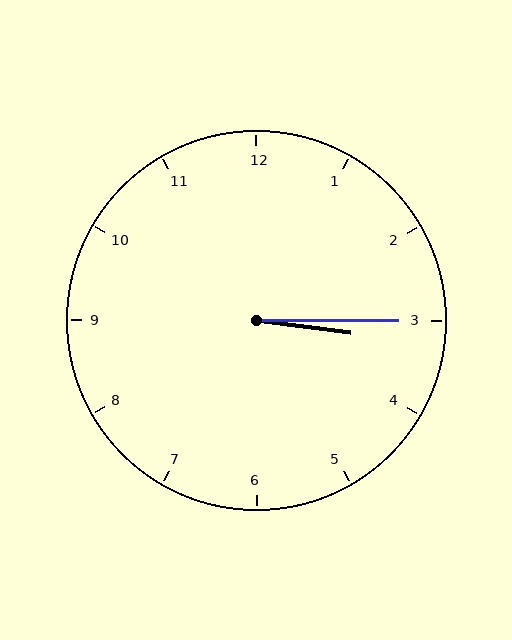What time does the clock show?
3:15.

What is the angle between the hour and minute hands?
Approximately 8 degrees.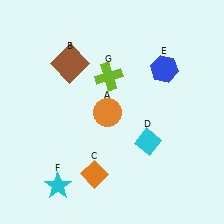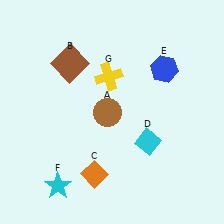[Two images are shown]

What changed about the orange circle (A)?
In Image 1, A is orange. In Image 2, it changed to brown.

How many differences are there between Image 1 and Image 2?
There are 2 differences between the two images.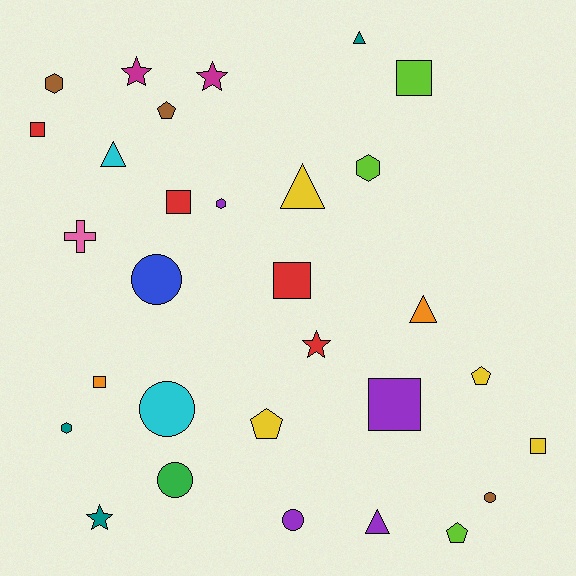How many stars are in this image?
There are 4 stars.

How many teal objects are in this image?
There are 3 teal objects.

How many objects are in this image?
There are 30 objects.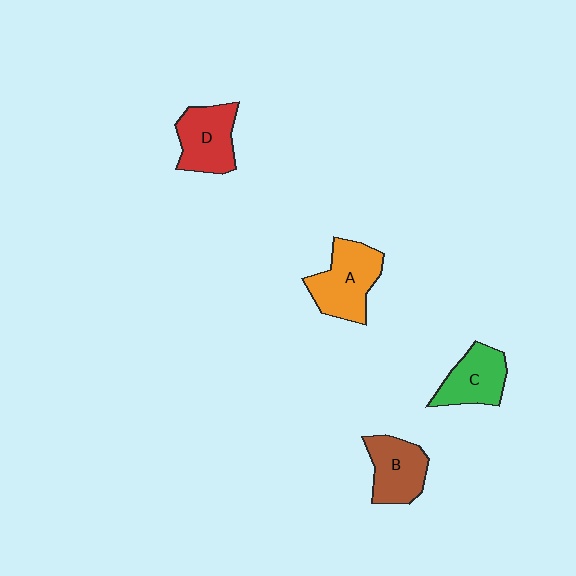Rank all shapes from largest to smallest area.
From largest to smallest: A (orange), D (red), B (brown), C (green).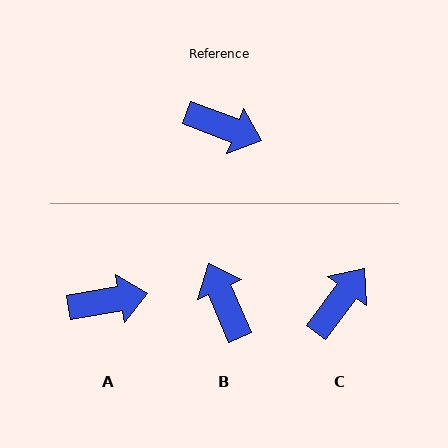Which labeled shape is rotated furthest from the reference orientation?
B, about 134 degrees away.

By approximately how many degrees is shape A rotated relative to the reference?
Approximately 31 degrees counter-clockwise.